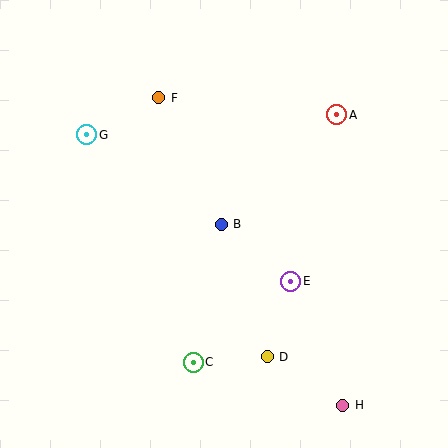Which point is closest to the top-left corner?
Point G is closest to the top-left corner.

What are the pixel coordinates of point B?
Point B is at (221, 224).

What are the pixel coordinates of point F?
Point F is at (159, 98).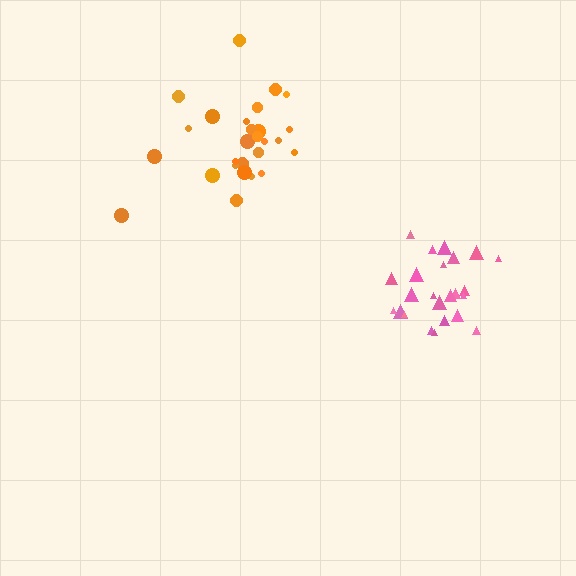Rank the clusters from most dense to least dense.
pink, orange.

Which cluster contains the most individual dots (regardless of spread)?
Orange (27).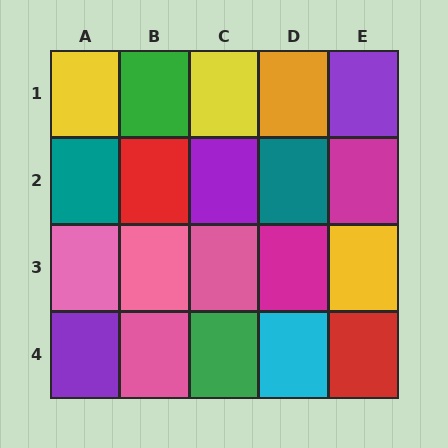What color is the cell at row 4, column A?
Purple.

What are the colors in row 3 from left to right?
Pink, pink, pink, magenta, yellow.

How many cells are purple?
3 cells are purple.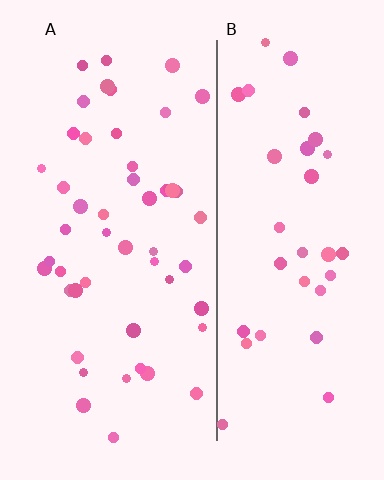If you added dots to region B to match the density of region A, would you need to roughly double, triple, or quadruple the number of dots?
Approximately double.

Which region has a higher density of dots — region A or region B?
A (the left).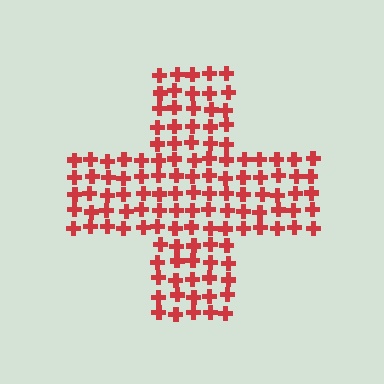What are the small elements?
The small elements are crosses.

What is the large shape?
The large shape is a cross.